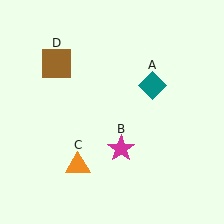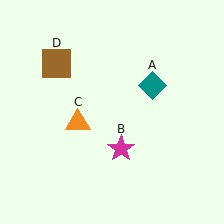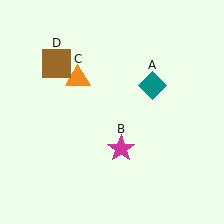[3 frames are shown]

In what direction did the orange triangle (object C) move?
The orange triangle (object C) moved up.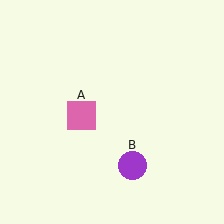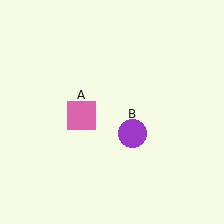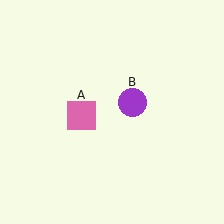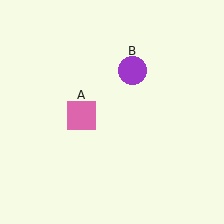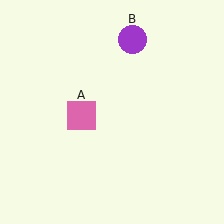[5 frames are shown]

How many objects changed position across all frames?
1 object changed position: purple circle (object B).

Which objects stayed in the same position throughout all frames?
Pink square (object A) remained stationary.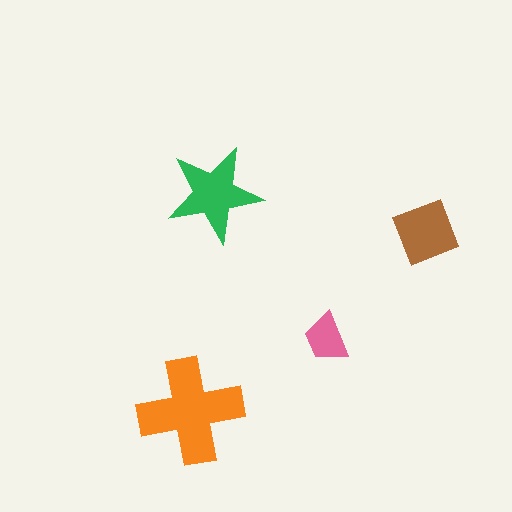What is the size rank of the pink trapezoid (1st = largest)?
4th.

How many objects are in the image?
There are 4 objects in the image.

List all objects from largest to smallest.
The orange cross, the green star, the brown square, the pink trapezoid.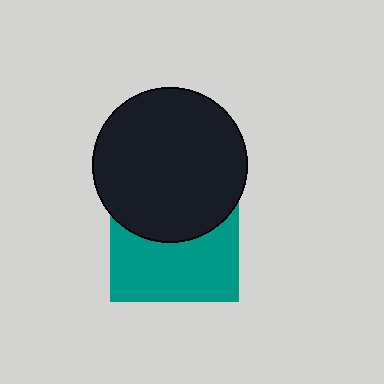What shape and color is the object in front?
The object in front is a black circle.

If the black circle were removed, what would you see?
You would see the complete teal square.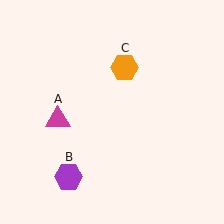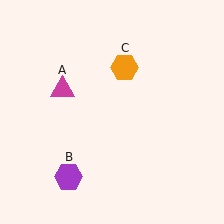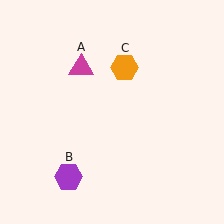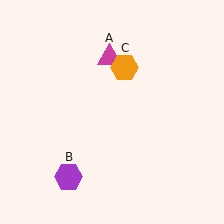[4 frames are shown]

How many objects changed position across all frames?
1 object changed position: magenta triangle (object A).